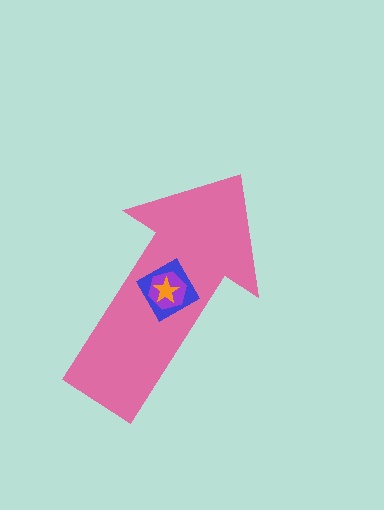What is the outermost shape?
The pink arrow.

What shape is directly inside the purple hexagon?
The orange star.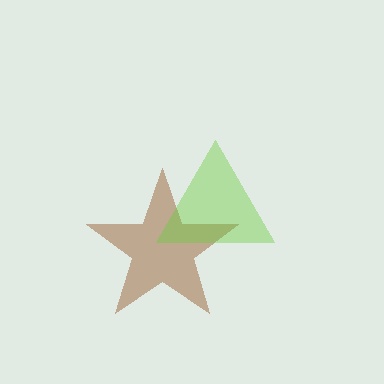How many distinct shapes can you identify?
There are 2 distinct shapes: a brown star, a lime triangle.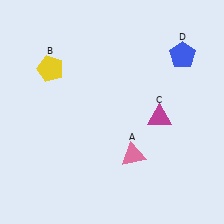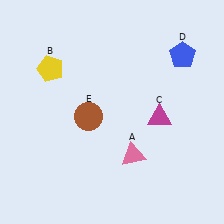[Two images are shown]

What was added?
A brown circle (E) was added in Image 2.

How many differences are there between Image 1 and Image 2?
There is 1 difference between the two images.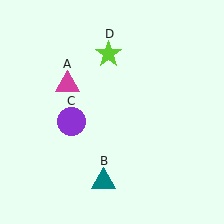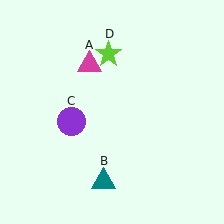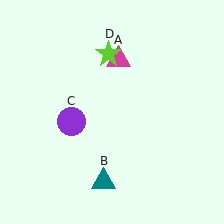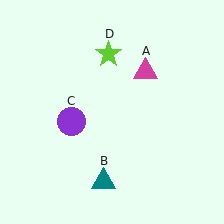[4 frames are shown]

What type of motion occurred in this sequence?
The magenta triangle (object A) rotated clockwise around the center of the scene.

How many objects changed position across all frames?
1 object changed position: magenta triangle (object A).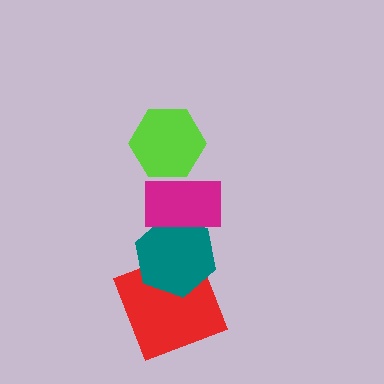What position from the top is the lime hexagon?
The lime hexagon is 1st from the top.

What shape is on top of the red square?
The teal hexagon is on top of the red square.